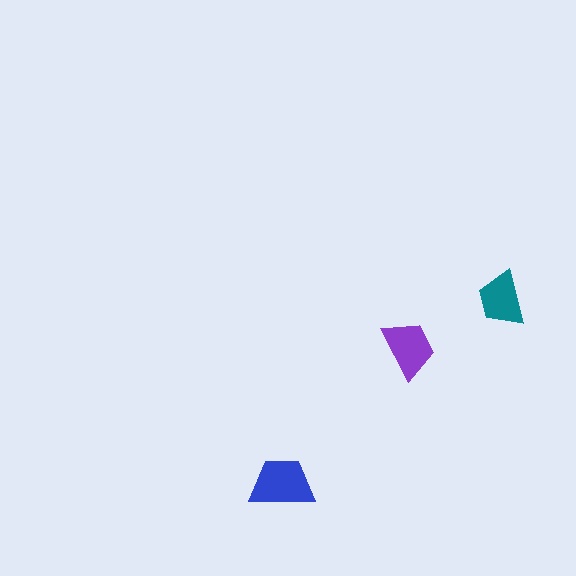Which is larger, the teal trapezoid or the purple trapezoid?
The purple one.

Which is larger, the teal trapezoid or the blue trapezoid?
The blue one.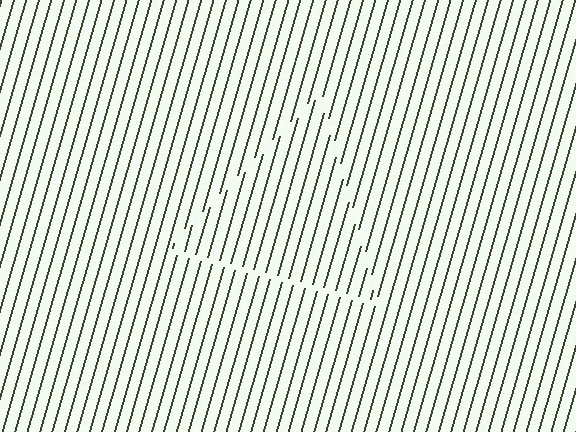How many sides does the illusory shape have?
3 sides — the line-ends trace a triangle.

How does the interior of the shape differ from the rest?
The interior of the shape contains the same grating, shifted by half a period — the contour is defined by the phase discontinuity where line-ends from the inner and outer gratings abut.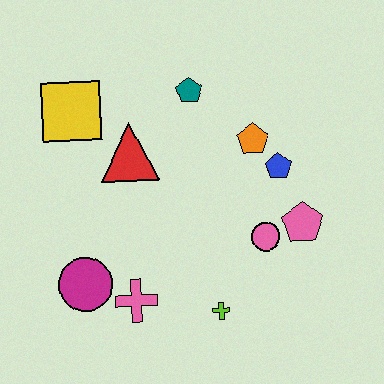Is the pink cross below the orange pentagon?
Yes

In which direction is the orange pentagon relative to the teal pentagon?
The orange pentagon is to the right of the teal pentagon.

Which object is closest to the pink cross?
The magenta circle is closest to the pink cross.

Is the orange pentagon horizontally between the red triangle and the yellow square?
No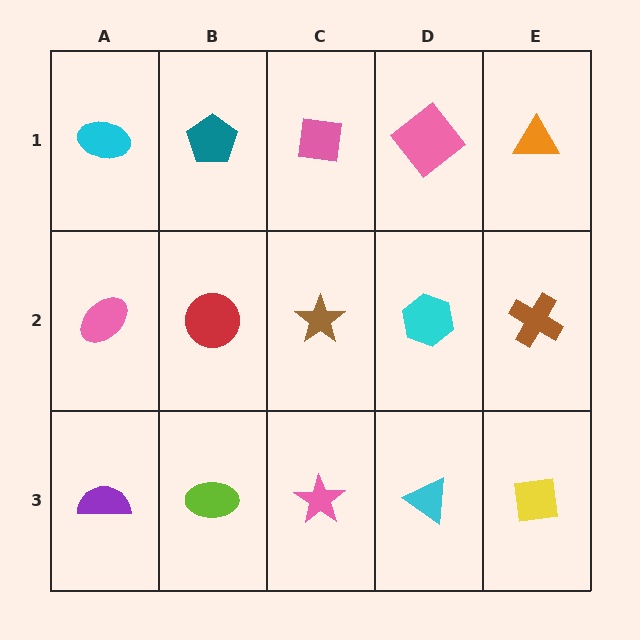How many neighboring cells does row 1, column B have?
3.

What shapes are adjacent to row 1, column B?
A red circle (row 2, column B), a cyan ellipse (row 1, column A), a pink square (row 1, column C).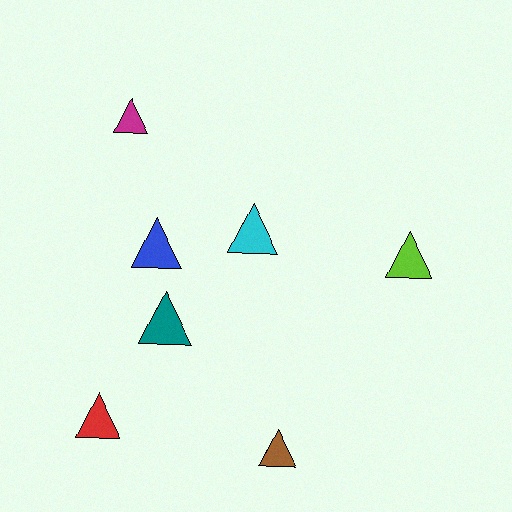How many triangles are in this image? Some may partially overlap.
There are 7 triangles.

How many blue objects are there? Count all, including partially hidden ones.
There is 1 blue object.